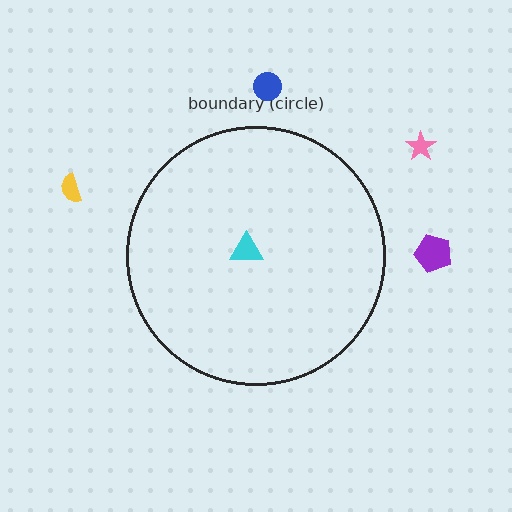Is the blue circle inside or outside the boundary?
Outside.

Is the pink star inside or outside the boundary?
Outside.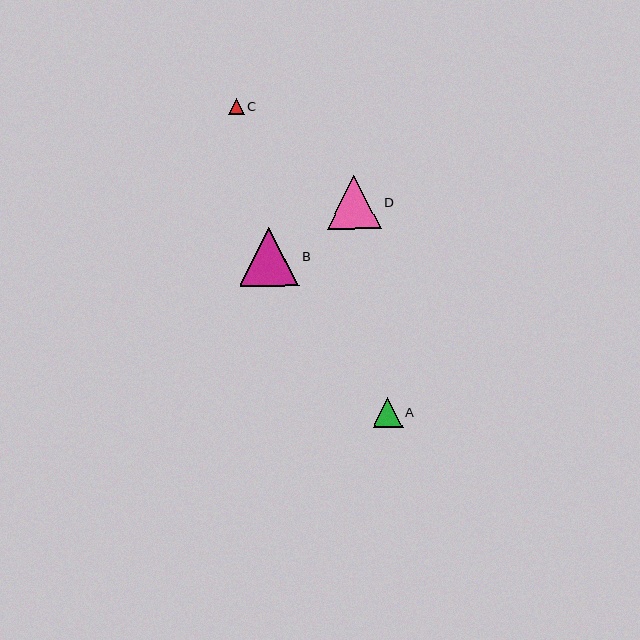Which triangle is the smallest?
Triangle C is the smallest with a size of approximately 16 pixels.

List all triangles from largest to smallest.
From largest to smallest: B, D, A, C.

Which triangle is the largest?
Triangle B is the largest with a size of approximately 59 pixels.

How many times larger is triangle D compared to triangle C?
Triangle D is approximately 3.4 times the size of triangle C.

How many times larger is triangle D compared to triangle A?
Triangle D is approximately 1.8 times the size of triangle A.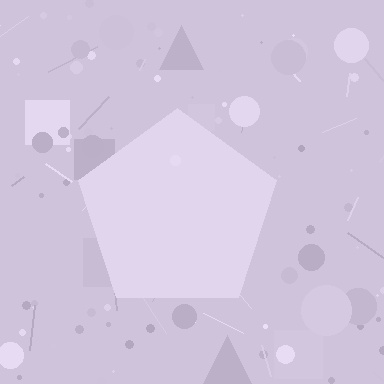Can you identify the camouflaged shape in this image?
The camouflaged shape is a pentagon.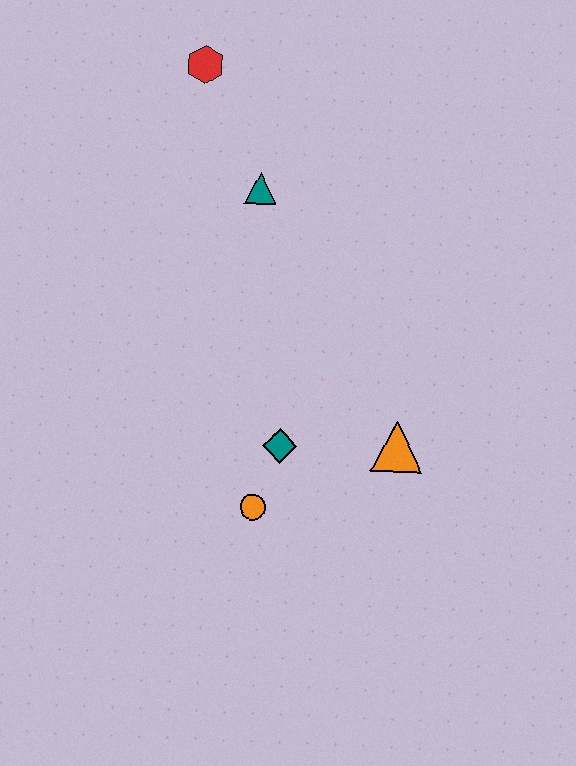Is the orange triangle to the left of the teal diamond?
No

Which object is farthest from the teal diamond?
The red hexagon is farthest from the teal diamond.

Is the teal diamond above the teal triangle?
No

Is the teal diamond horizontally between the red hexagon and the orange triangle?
Yes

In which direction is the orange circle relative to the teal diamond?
The orange circle is below the teal diamond.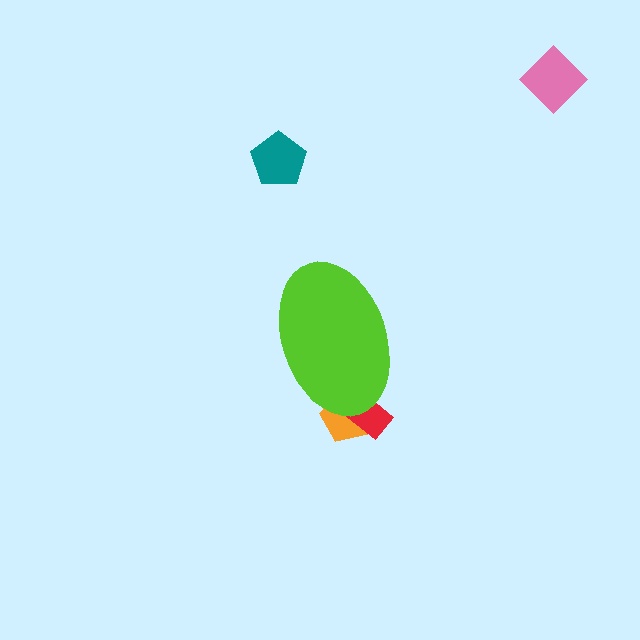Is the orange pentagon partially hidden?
Yes, the orange pentagon is partially hidden behind the lime ellipse.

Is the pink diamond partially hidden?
No, the pink diamond is fully visible.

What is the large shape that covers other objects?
A lime ellipse.